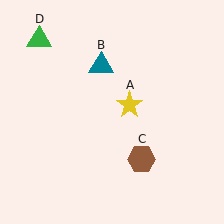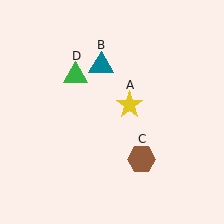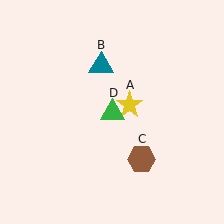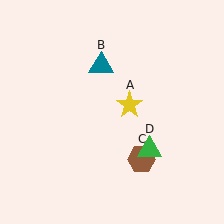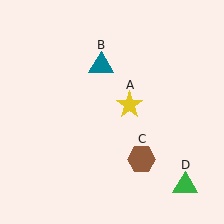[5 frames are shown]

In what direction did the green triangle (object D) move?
The green triangle (object D) moved down and to the right.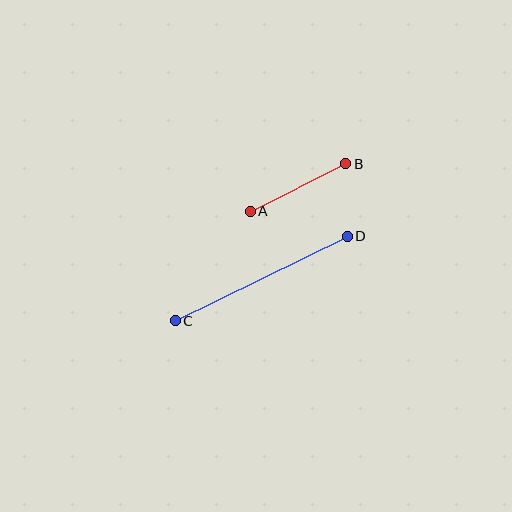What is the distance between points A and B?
The distance is approximately 107 pixels.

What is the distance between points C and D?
The distance is approximately 192 pixels.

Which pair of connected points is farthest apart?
Points C and D are farthest apart.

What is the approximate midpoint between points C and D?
The midpoint is at approximately (261, 279) pixels.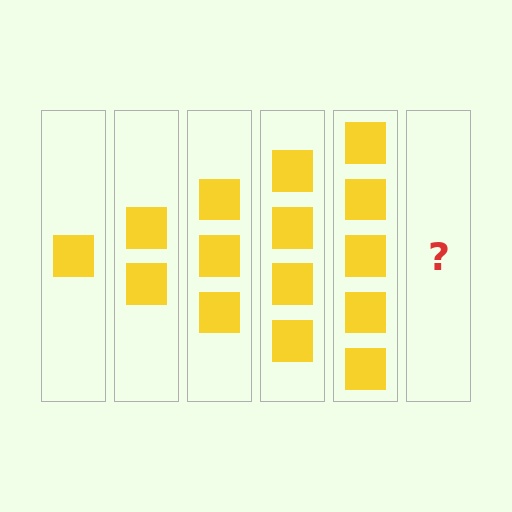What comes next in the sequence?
The next element should be 6 squares.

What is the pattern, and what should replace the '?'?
The pattern is that each step adds one more square. The '?' should be 6 squares.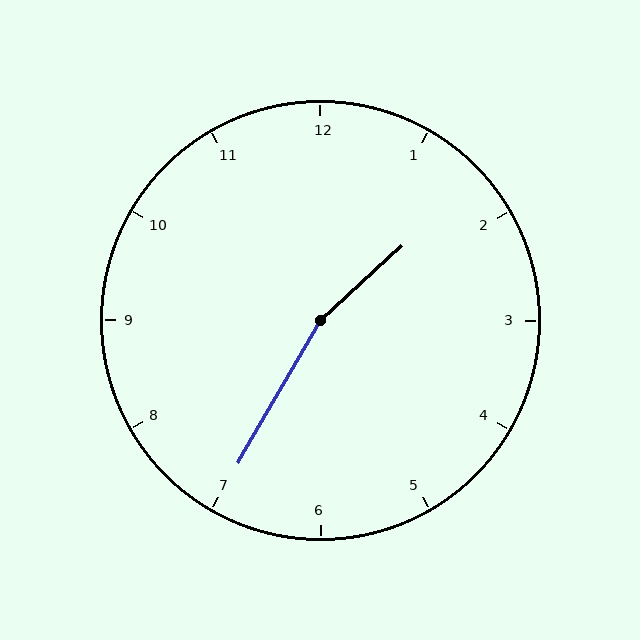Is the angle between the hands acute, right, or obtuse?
It is obtuse.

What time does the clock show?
1:35.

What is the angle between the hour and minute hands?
Approximately 162 degrees.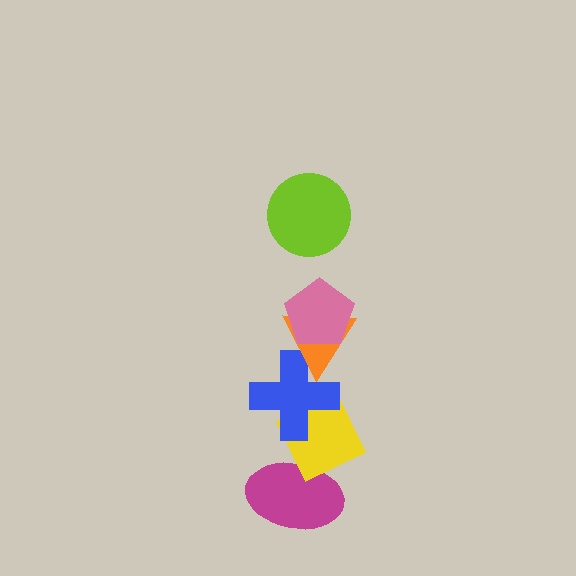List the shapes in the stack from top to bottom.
From top to bottom: the lime circle, the pink pentagon, the orange triangle, the blue cross, the yellow diamond, the magenta ellipse.